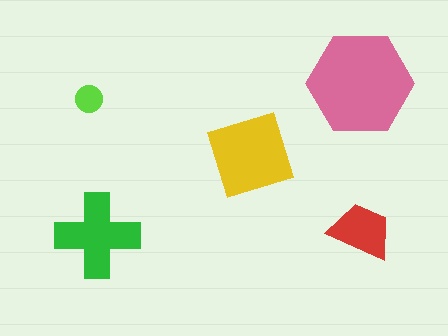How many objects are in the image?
There are 5 objects in the image.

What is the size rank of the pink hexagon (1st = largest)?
1st.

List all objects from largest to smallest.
The pink hexagon, the yellow square, the green cross, the red trapezoid, the lime circle.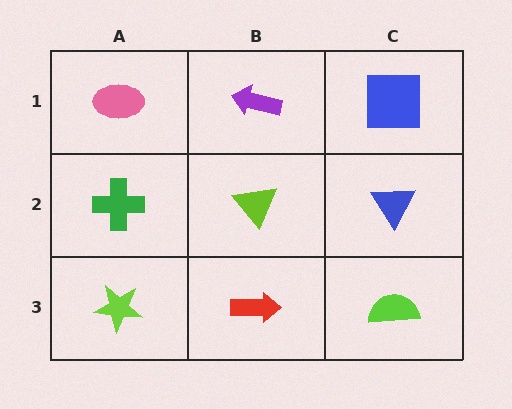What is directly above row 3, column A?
A green cross.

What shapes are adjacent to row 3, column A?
A green cross (row 2, column A), a red arrow (row 3, column B).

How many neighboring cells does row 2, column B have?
4.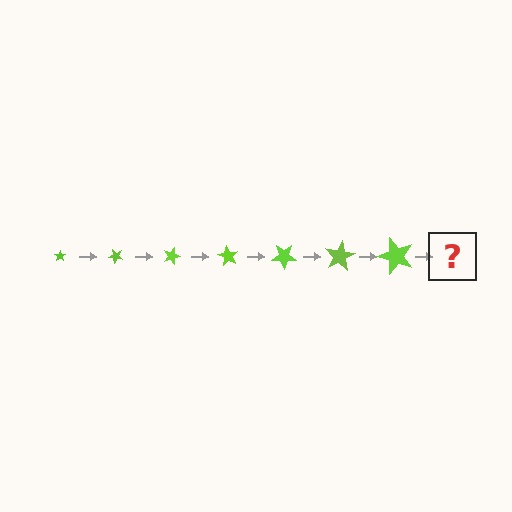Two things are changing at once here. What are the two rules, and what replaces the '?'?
The two rules are that the star grows larger each step and it rotates 45 degrees each step. The '?' should be a star, larger than the previous one and rotated 315 degrees from the start.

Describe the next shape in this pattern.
It should be a star, larger than the previous one and rotated 315 degrees from the start.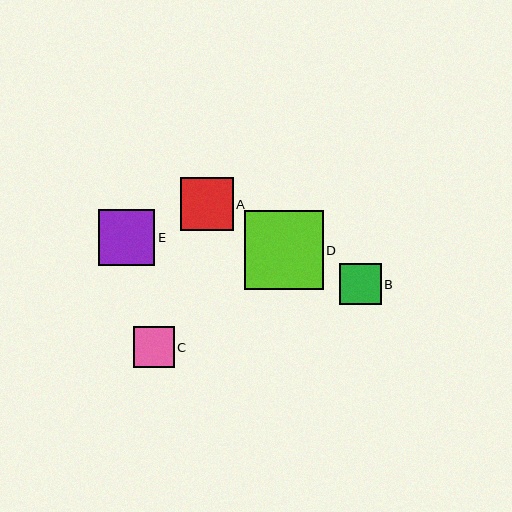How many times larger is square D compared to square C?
Square D is approximately 1.9 times the size of square C.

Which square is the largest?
Square D is the largest with a size of approximately 79 pixels.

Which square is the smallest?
Square C is the smallest with a size of approximately 41 pixels.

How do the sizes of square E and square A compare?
Square E and square A are approximately the same size.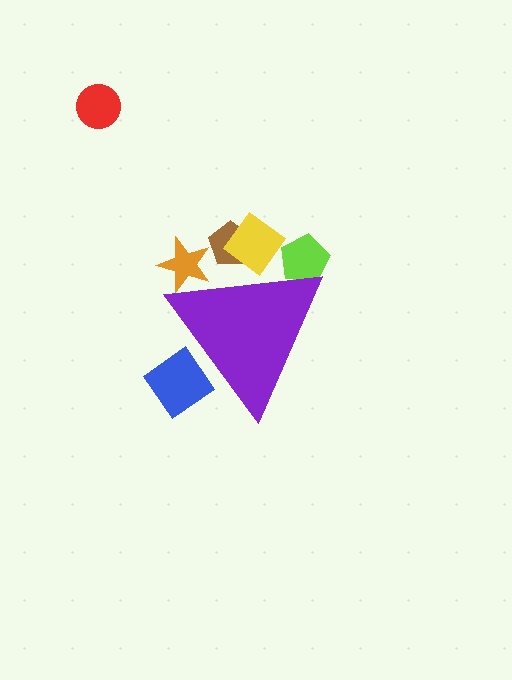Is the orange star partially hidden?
Yes, the orange star is partially hidden behind the purple triangle.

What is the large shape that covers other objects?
A purple triangle.